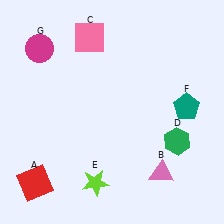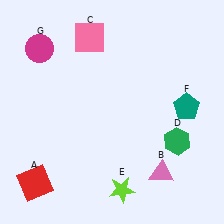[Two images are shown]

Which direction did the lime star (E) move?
The lime star (E) moved right.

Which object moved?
The lime star (E) moved right.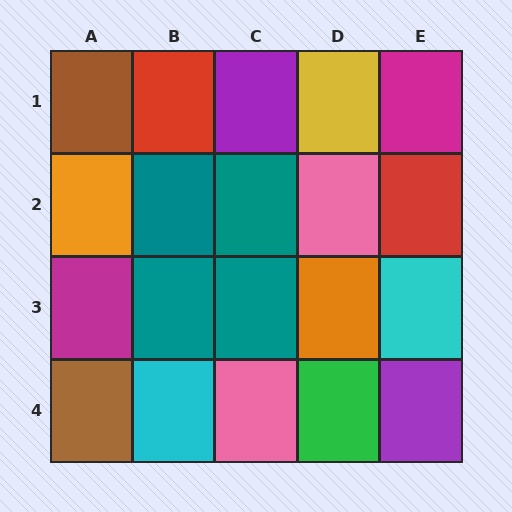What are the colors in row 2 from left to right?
Orange, teal, teal, pink, red.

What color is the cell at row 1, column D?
Yellow.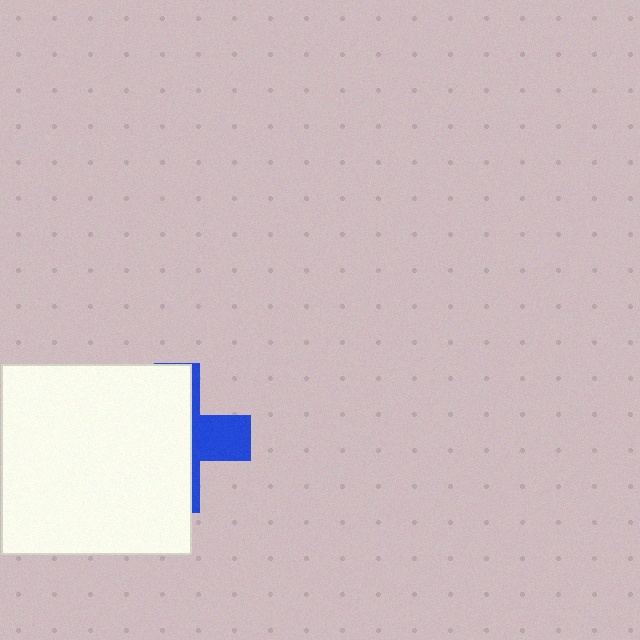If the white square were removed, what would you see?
You would see the complete blue cross.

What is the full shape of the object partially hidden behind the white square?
The partially hidden object is a blue cross.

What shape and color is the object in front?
The object in front is a white square.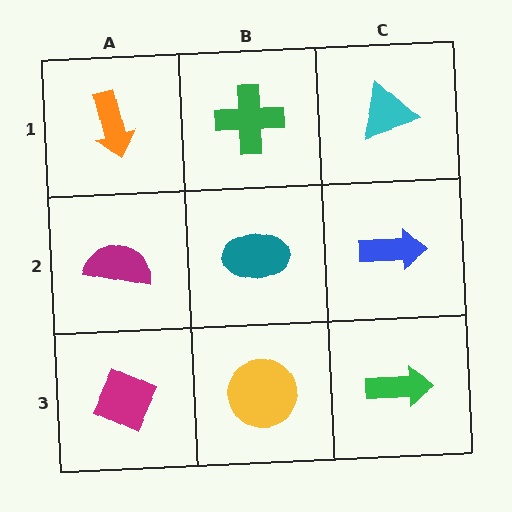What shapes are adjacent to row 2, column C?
A cyan triangle (row 1, column C), a green arrow (row 3, column C), a teal ellipse (row 2, column B).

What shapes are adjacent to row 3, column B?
A teal ellipse (row 2, column B), a magenta diamond (row 3, column A), a green arrow (row 3, column C).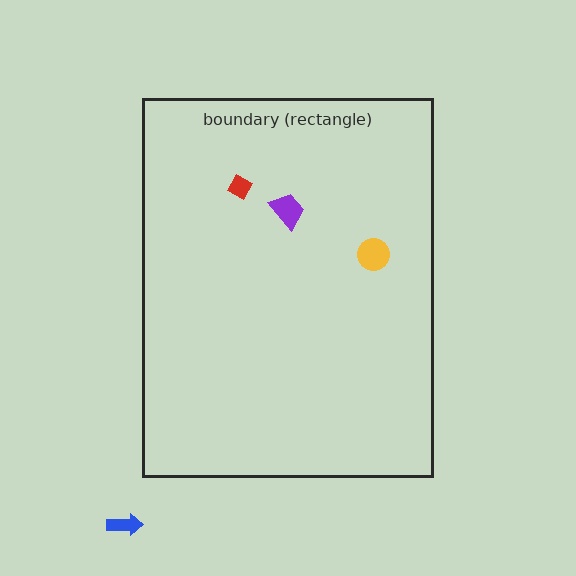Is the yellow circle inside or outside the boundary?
Inside.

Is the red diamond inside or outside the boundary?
Inside.